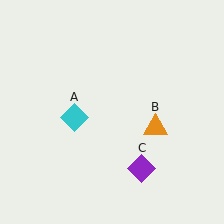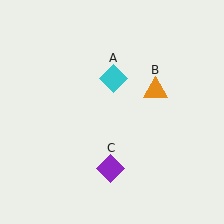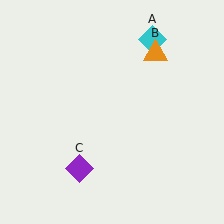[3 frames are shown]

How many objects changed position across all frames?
3 objects changed position: cyan diamond (object A), orange triangle (object B), purple diamond (object C).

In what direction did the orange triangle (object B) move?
The orange triangle (object B) moved up.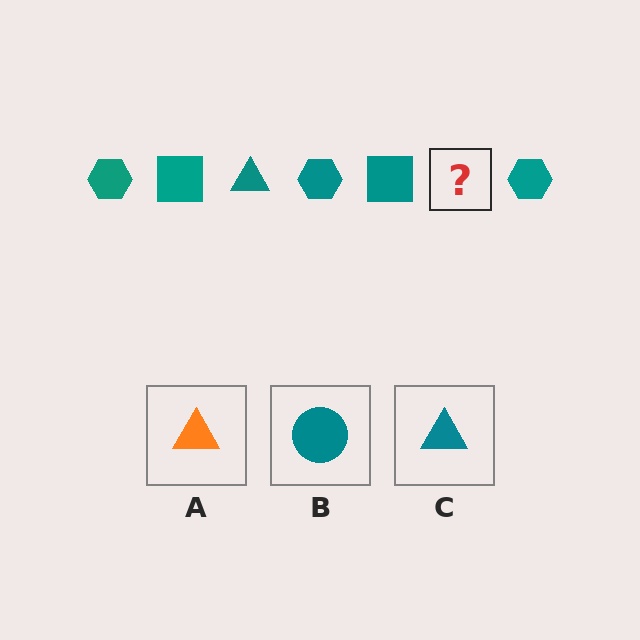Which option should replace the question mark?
Option C.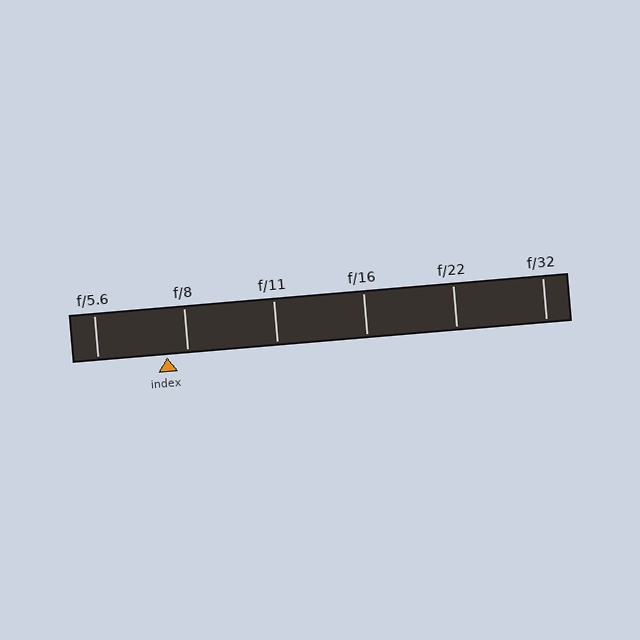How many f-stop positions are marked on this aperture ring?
There are 6 f-stop positions marked.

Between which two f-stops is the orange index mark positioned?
The index mark is between f/5.6 and f/8.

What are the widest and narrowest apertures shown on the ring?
The widest aperture shown is f/5.6 and the narrowest is f/32.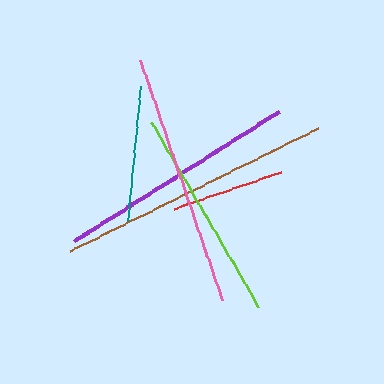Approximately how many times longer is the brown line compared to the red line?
The brown line is approximately 2.4 times the length of the red line.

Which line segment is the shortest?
The red line is the shortest at approximately 114 pixels.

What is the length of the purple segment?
The purple segment is approximately 244 pixels long.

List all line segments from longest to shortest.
From longest to shortest: brown, pink, purple, lime, teal, red.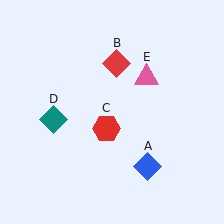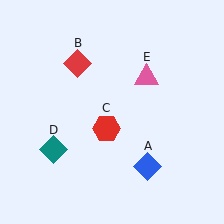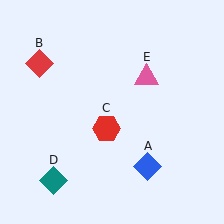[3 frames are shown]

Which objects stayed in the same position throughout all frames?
Blue diamond (object A) and red hexagon (object C) and pink triangle (object E) remained stationary.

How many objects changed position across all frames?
2 objects changed position: red diamond (object B), teal diamond (object D).